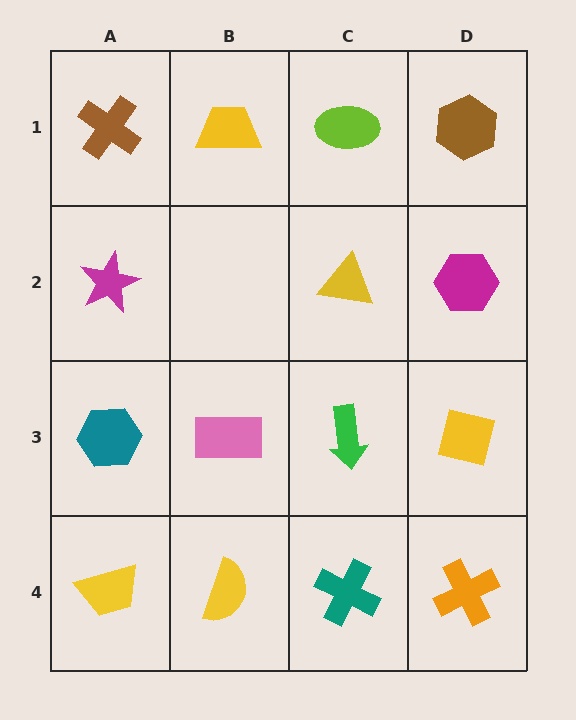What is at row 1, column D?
A brown hexagon.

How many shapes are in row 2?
3 shapes.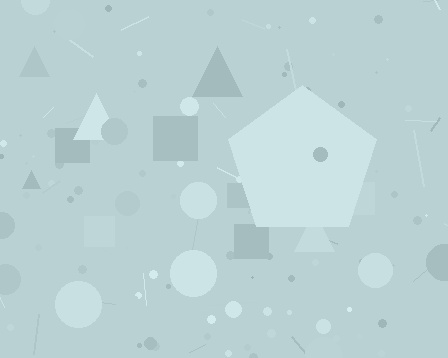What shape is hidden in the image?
A pentagon is hidden in the image.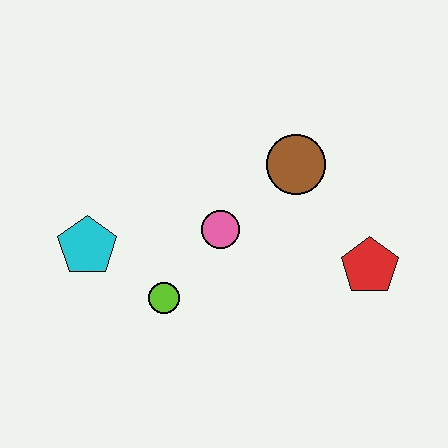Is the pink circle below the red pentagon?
No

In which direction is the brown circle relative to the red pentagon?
The brown circle is above the red pentagon.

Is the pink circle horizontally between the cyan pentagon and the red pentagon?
Yes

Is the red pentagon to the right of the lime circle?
Yes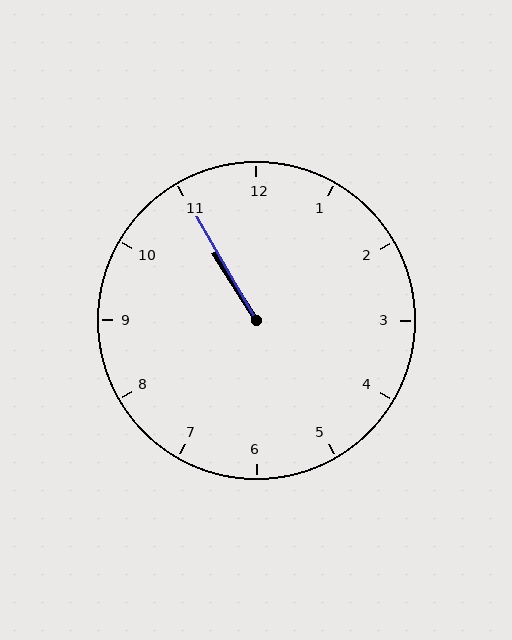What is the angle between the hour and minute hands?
Approximately 2 degrees.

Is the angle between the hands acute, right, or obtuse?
It is acute.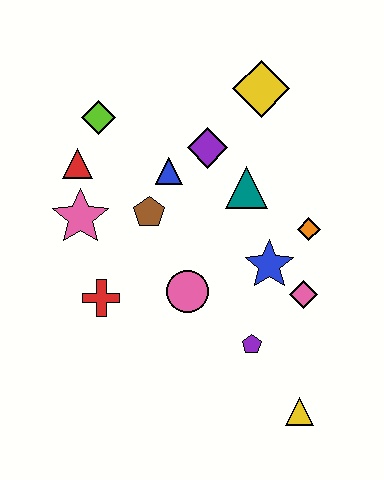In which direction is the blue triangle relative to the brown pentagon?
The blue triangle is above the brown pentagon.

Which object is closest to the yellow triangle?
The purple pentagon is closest to the yellow triangle.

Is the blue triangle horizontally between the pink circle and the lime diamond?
Yes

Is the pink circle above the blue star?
No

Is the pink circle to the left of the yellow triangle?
Yes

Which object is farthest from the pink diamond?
The lime diamond is farthest from the pink diamond.